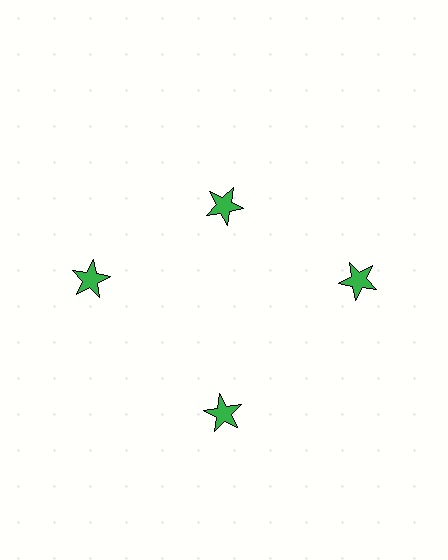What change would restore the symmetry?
The symmetry would be restored by moving it outward, back onto the ring so that all 4 stars sit at equal angles and equal distance from the center.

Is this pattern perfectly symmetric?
No. The 4 green stars are arranged in a ring, but one element near the 12 o'clock position is pulled inward toward the center, breaking the 4-fold rotational symmetry.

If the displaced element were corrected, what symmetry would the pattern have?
It would have 4-fold rotational symmetry — the pattern would map onto itself every 90 degrees.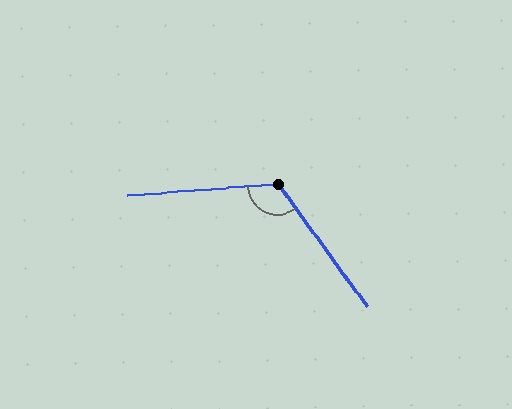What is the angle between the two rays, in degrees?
Approximately 122 degrees.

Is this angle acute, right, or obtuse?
It is obtuse.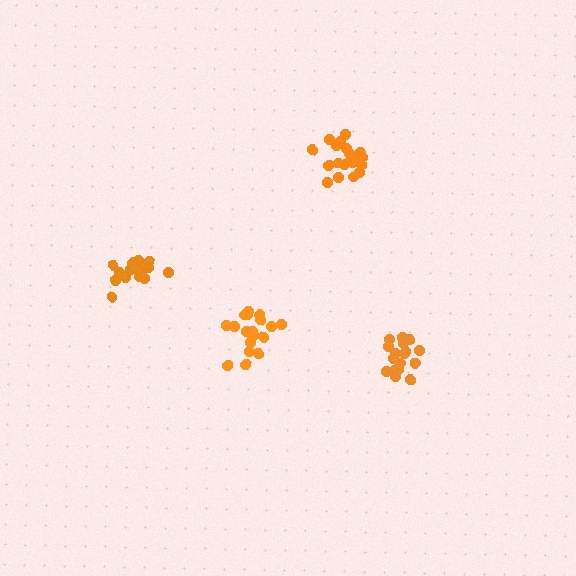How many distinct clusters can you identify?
There are 4 distinct clusters.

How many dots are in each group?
Group 1: 19 dots, Group 2: 18 dots, Group 3: 17 dots, Group 4: 20 dots (74 total).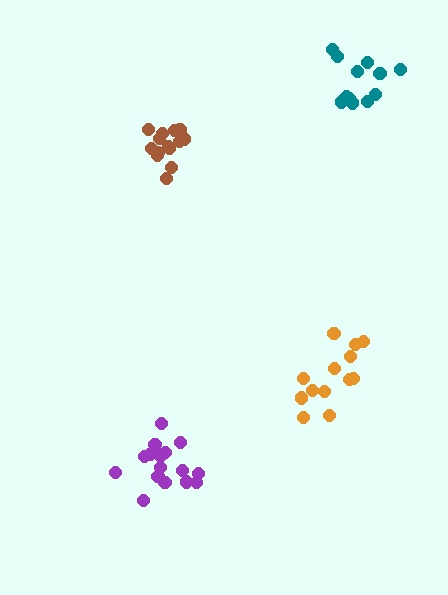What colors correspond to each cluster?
The clusters are colored: orange, brown, purple, teal.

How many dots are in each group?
Group 1: 13 dots, Group 2: 14 dots, Group 3: 17 dots, Group 4: 12 dots (56 total).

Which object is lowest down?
The purple cluster is bottommost.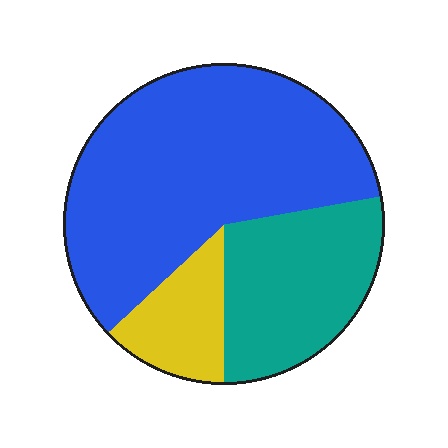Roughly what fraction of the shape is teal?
Teal covers about 30% of the shape.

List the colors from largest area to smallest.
From largest to smallest: blue, teal, yellow.